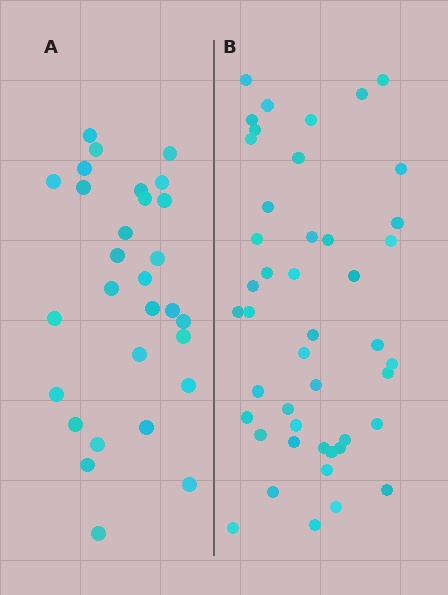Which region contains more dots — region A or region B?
Region B (the right region) has more dots.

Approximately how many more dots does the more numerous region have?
Region B has approximately 15 more dots than region A.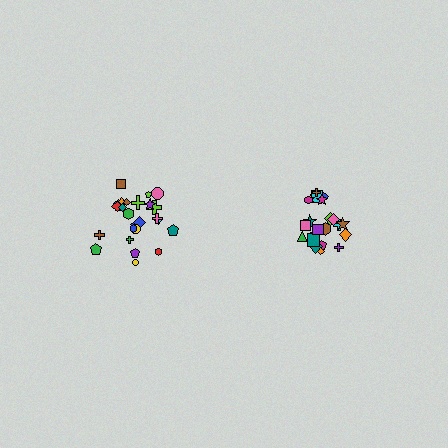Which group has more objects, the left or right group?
The left group.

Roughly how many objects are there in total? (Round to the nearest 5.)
Roughly 45 objects in total.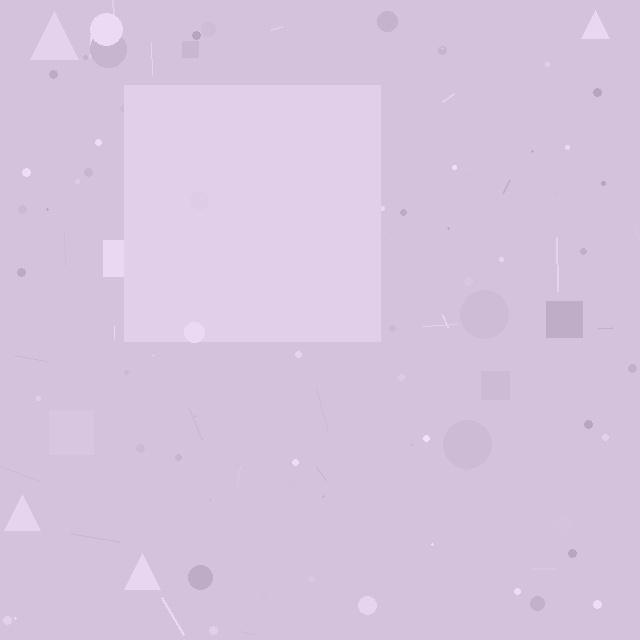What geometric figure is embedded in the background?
A square is embedded in the background.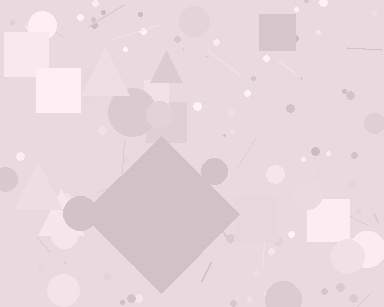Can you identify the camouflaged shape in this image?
The camouflaged shape is a diamond.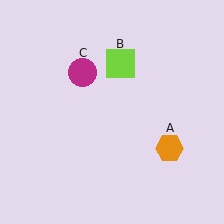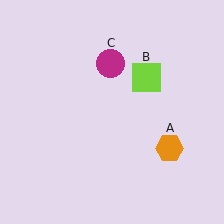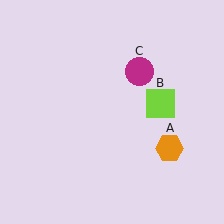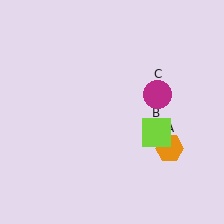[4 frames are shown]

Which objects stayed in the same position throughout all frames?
Orange hexagon (object A) remained stationary.